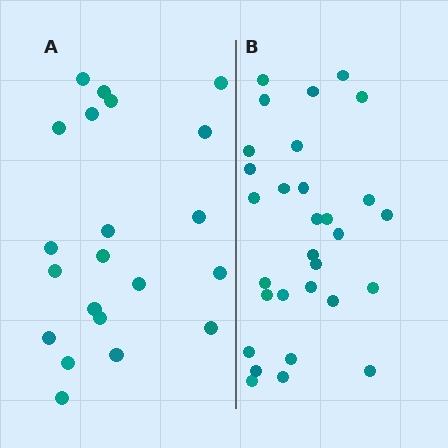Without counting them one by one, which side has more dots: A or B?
Region B (the right region) has more dots.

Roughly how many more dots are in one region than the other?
Region B has roughly 8 or so more dots than region A.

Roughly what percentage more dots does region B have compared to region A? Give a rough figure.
About 45% more.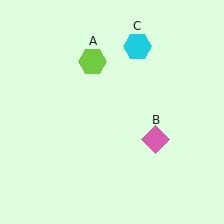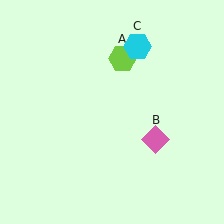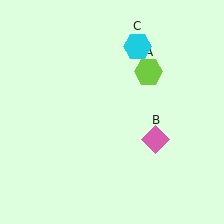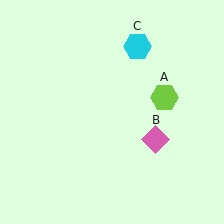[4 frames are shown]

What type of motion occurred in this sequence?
The lime hexagon (object A) rotated clockwise around the center of the scene.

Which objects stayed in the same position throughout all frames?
Pink diamond (object B) and cyan hexagon (object C) remained stationary.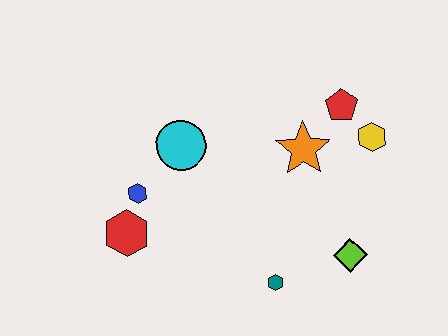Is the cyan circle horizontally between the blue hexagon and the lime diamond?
Yes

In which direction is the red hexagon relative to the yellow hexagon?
The red hexagon is to the left of the yellow hexagon.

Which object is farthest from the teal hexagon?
The red pentagon is farthest from the teal hexagon.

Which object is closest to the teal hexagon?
The lime diamond is closest to the teal hexagon.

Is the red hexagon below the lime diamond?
No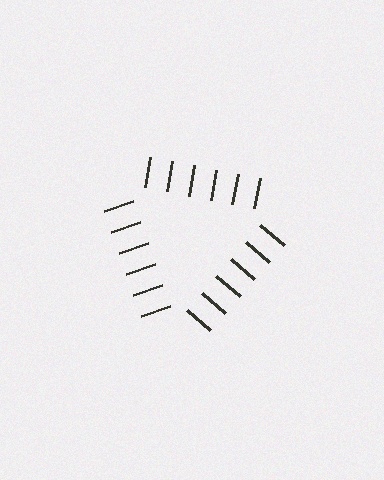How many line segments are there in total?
18 — 6 along each of the 3 edges.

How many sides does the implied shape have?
3 sides — the line-ends trace a triangle.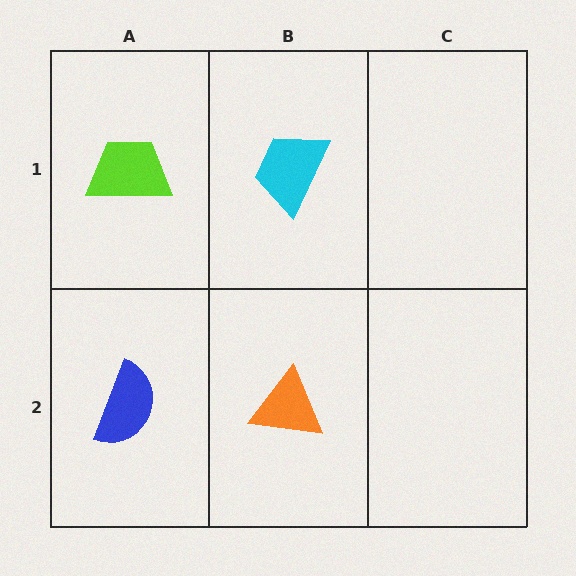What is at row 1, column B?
A cyan trapezoid.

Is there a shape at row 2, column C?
No, that cell is empty.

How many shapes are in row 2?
2 shapes.